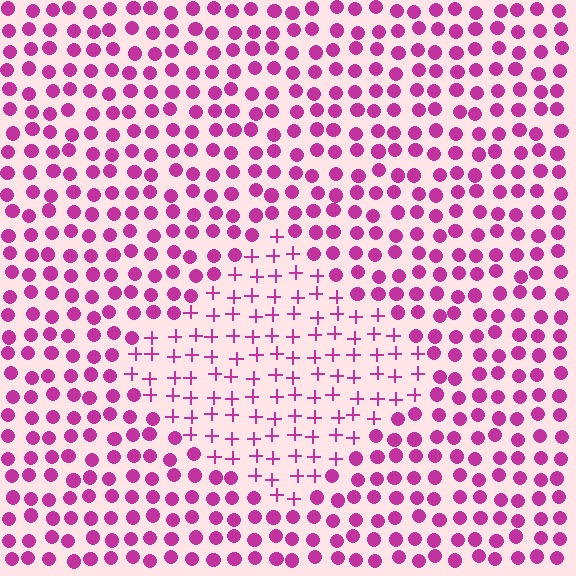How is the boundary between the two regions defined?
The boundary is defined by a change in element shape: plus signs inside vs. circles outside. All elements share the same color and spacing.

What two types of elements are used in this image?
The image uses plus signs inside the diamond region and circles outside it.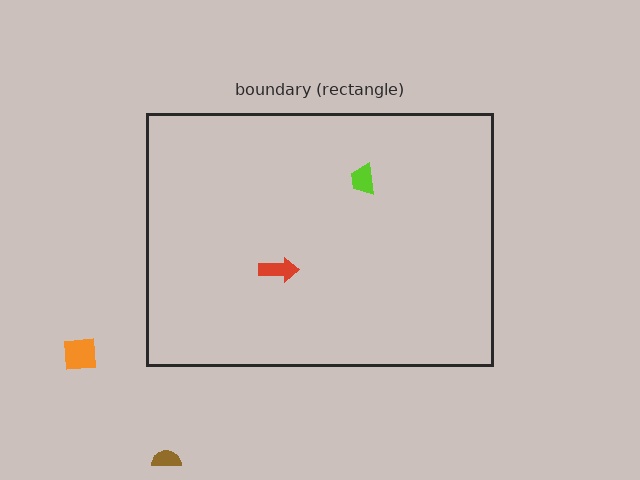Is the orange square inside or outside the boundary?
Outside.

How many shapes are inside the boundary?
2 inside, 2 outside.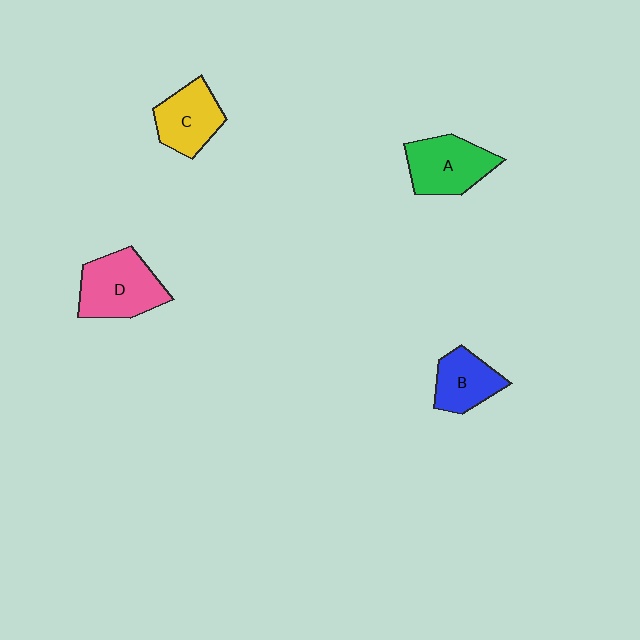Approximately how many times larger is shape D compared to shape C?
Approximately 1.3 times.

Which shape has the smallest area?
Shape B (blue).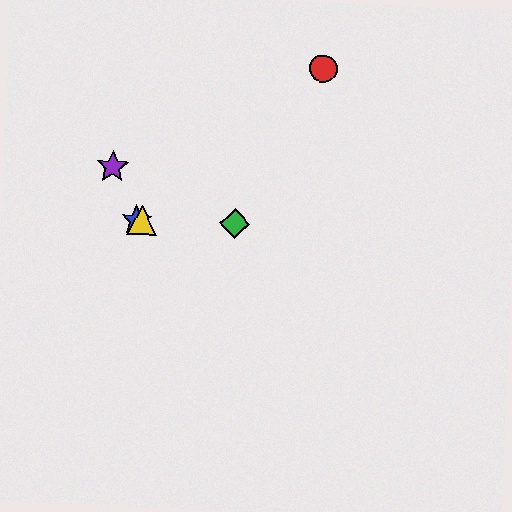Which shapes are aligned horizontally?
The blue star, the green diamond, the yellow triangle are aligned horizontally.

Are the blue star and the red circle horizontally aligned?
No, the blue star is at y≈220 and the red circle is at y≈69.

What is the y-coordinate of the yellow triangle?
The yellow triangle is at y≈220.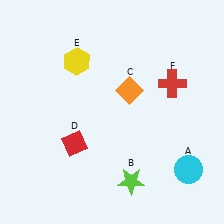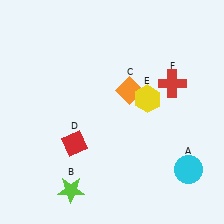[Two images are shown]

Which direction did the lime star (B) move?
The lime star (B) moved left.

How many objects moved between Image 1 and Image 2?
2 objects moved between the two images.